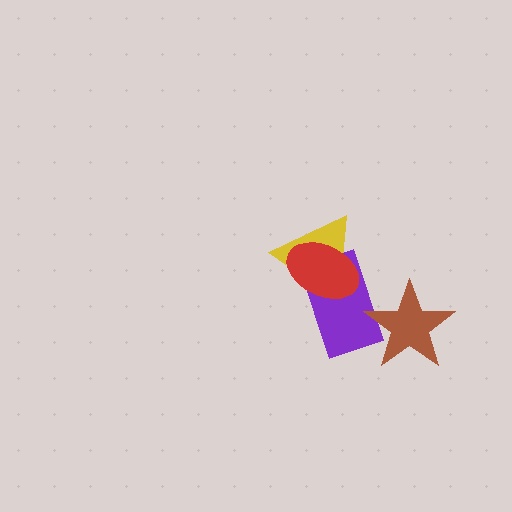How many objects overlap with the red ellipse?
2 objects overlap with the red ellipse.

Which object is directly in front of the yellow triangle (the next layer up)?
The purple rectangle is directly in front of the yellow triangle.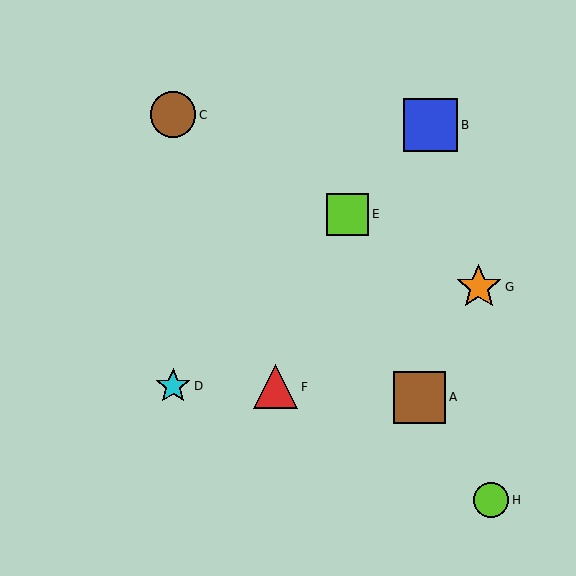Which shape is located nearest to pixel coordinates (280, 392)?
The red triangle (labeled F) at (276, 387) is nearest to that location.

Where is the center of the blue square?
The center of the blue square is at (431, 125).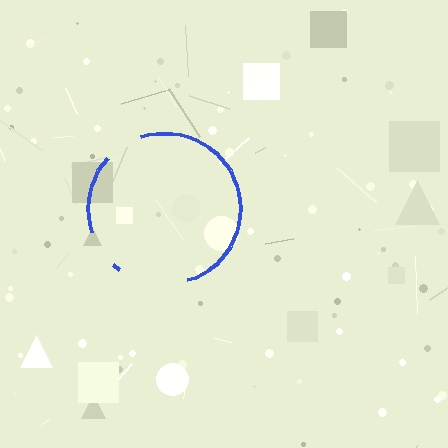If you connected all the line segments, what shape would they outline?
They would outline a circle.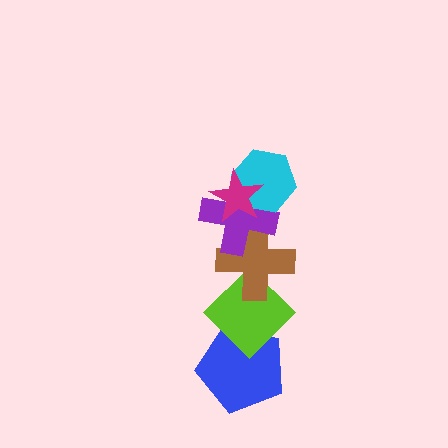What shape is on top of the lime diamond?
The brown cross is on top of the lime diamond.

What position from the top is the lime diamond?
The lime diamond is 5th from the top.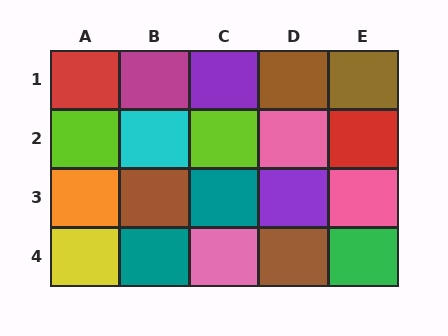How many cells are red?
2 cells are red.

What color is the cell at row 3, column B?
Brown.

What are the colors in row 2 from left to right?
Lime, cyan, lime, pink, red.